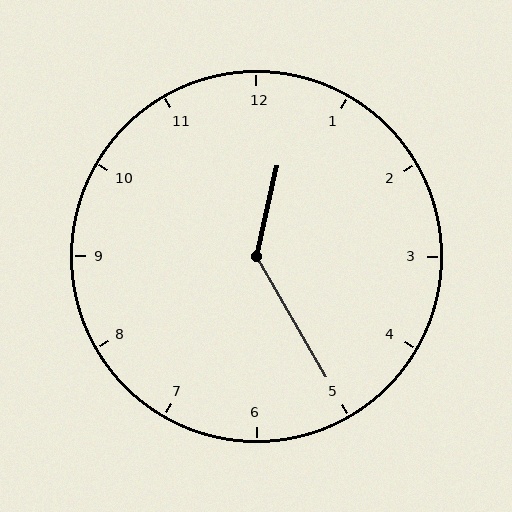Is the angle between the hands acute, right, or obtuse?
It is obtuse.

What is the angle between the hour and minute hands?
Approximately 138 degrees.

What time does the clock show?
12:25.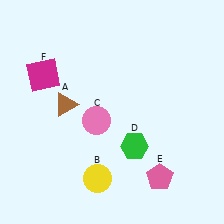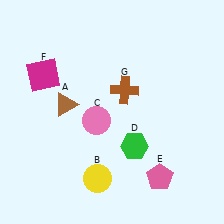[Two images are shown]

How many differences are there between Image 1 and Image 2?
There is 1 difference between the two images.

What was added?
A brown cross (G) was added in Image 2.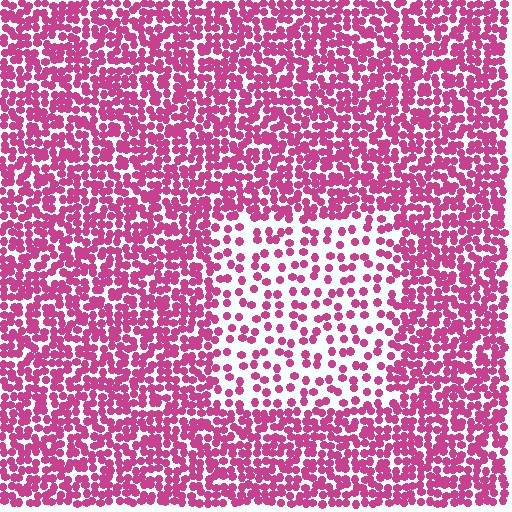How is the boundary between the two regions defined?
The boundary is defined by a change in element density (approximately 2.3x ratio). All elements are the same color, size, and shape.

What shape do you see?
I see a rectangle.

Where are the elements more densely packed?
The elements are more densely packed outside the rectangle boundary.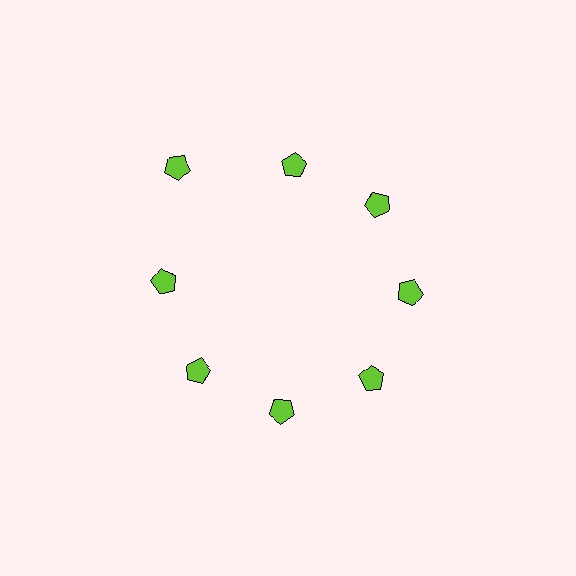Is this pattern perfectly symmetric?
No. The 8 lime pentagons are arranged in a ring, but one element near the 10 o'clock position is pushed outward from the center, breaking the 8-fold rotational symmetry.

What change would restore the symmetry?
The symmetry would be restored by moving it inward, back onto the ring so that all 8 pentagons sit at equal angles and equal distance from the center.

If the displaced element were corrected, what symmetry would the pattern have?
It would have 8-fold rotational symmetry — the pattern would map onto itself every 45 degrees.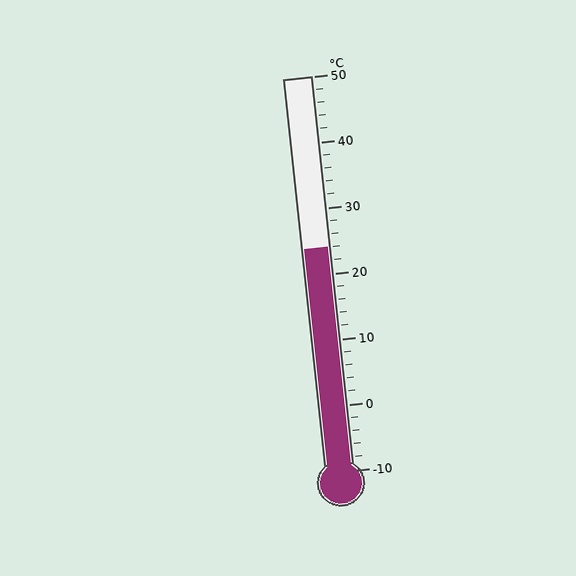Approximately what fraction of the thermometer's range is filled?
The thermometer is filled to approximately 55% of its range.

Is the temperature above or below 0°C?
The temperature is above 0°C.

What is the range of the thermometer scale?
The thermometer scale ranges from -10°C to 50°C.